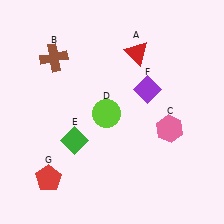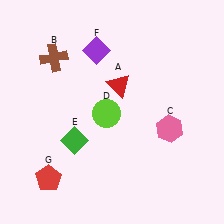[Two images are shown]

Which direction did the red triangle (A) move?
The red triangle (A) moved down.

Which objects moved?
The objects that moved are: the red triangle (A), the purple diamond (F).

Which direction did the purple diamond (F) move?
The purple diamond (F) moved left.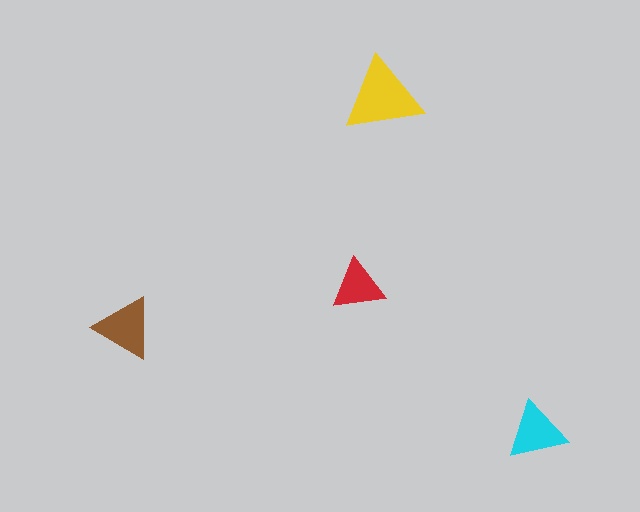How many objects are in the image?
There are 4 objects in the image.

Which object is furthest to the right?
The cyan triangle is rightmost.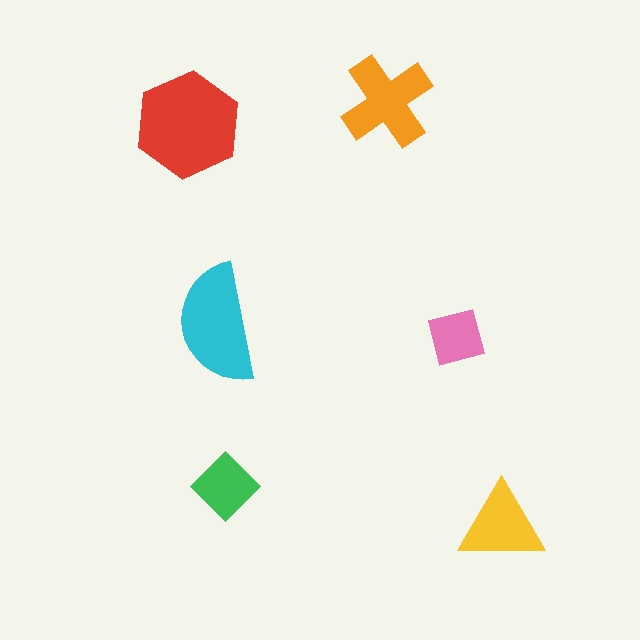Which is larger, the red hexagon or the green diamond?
The red hexagon.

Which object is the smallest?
The pink square.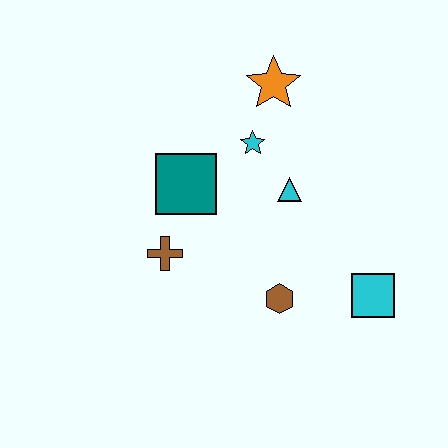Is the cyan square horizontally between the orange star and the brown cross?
No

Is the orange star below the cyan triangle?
No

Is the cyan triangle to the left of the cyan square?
Yes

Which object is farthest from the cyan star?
The cyan square is farthest from the cyan star.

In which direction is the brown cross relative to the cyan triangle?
The brown cross is to the left of the cyan triangle.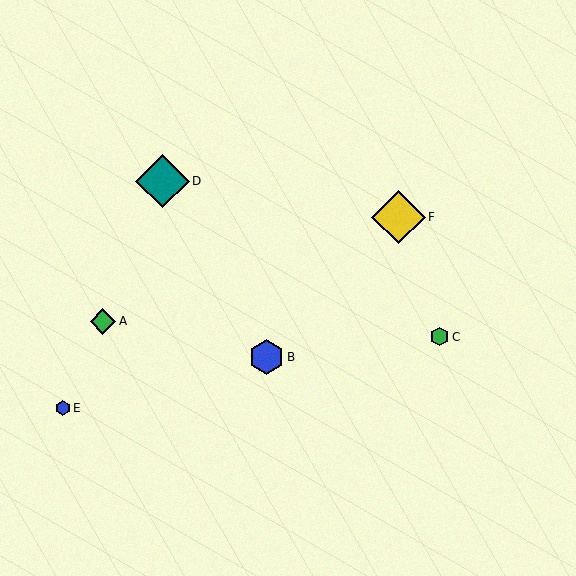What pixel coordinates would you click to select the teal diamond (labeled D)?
Click at (163, 181) to select the teal diamond D.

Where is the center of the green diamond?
The center of the green diamond is at (103, 321).